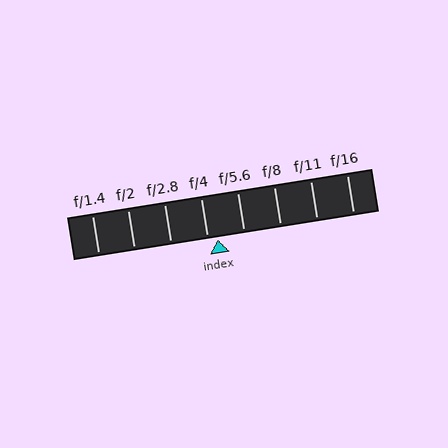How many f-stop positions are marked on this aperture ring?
There are 8 f-stop positions marked.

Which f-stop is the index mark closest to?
The index mark is closest to f/4.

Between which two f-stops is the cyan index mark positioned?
The index mark is between f/4 and f/5.6.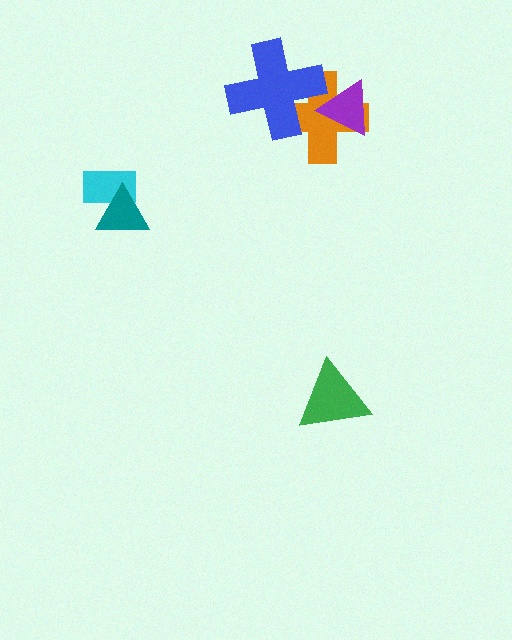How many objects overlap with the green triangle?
0 objects overlap with the green triangle.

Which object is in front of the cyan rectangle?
The teal triangle is in front of the cyan rectangle.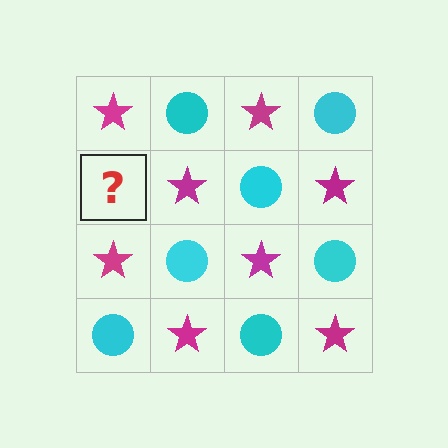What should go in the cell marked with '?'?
The missing cell should contain a cyan circle.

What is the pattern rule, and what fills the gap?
The rule is that it alternates magenta star and cyan circle in a checkerboard pattern. The gap should be filled with a cyan circle.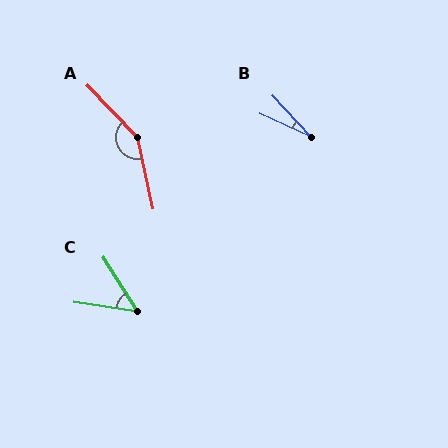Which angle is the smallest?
B, at approximately 22 degrees.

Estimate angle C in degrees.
Approximately 49 degrees.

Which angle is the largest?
A, at approximately 148 degrees.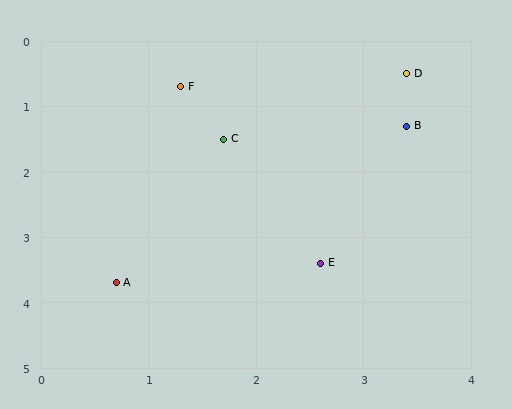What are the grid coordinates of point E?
Point E is at approximately (2.6, 3.4).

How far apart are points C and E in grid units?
Points C and E are about 2.1 grid units apart.